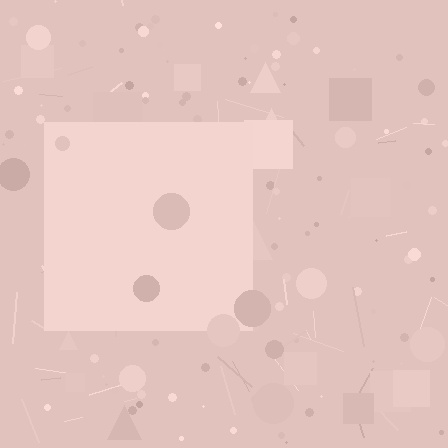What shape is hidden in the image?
A square is hidden in the image.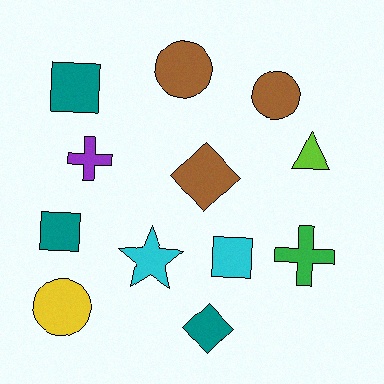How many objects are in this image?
There are 12 objects.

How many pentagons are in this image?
There are no pentagons.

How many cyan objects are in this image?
There are 2 cyan objects.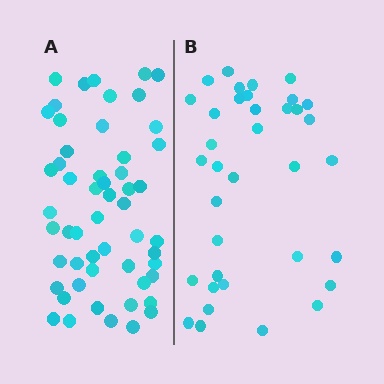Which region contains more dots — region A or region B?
Region A (the left region) has more dots.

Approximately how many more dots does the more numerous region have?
Region A has approximately 20 more dots than region B.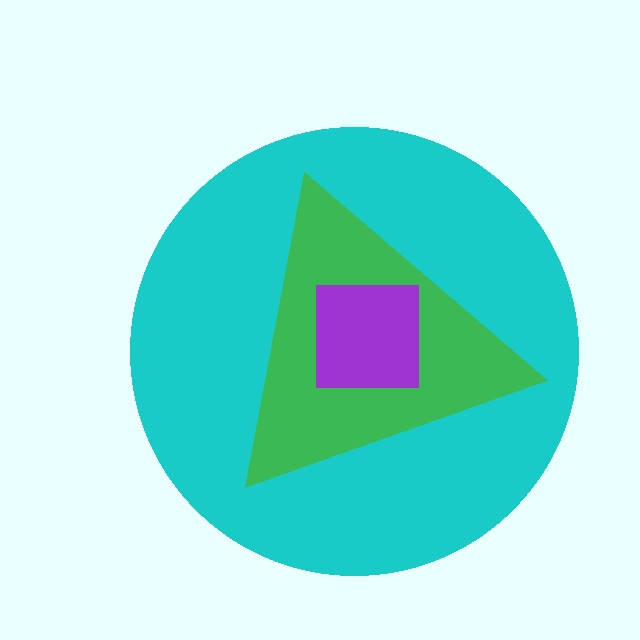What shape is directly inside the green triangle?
The purple square.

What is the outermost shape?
The cyan circle.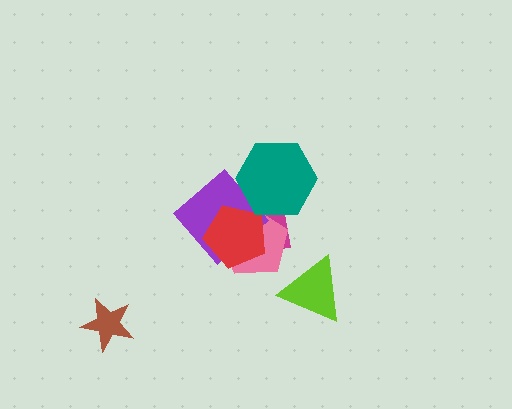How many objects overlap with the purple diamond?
3 objects overlap with the purple diamond.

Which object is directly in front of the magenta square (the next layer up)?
The pink pentagon is directly in front of the magenta square.